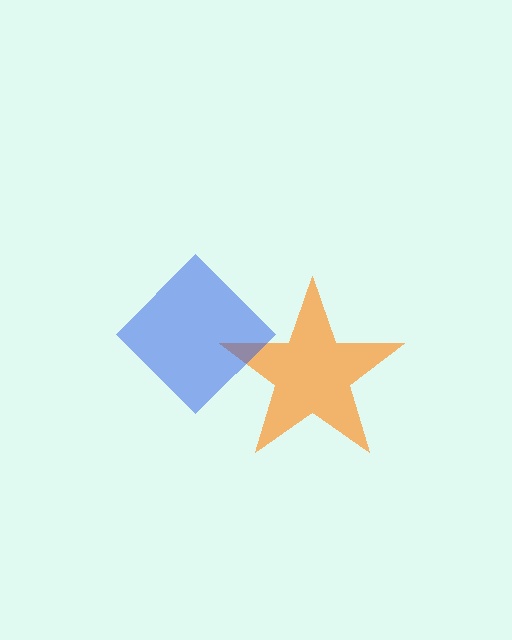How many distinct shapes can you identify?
There are 2 distinct shapes: an orange star, a blue diamond.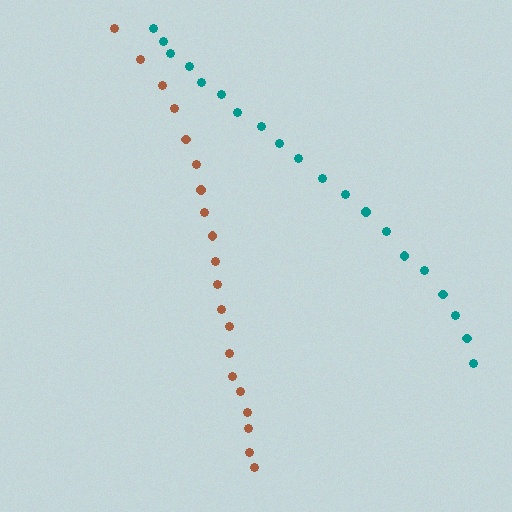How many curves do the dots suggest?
There are 2 distinct paths.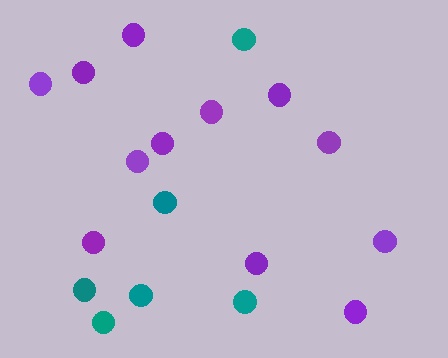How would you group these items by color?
There are 2 groups: one group of purple circles (12) and one group of teal circles (6).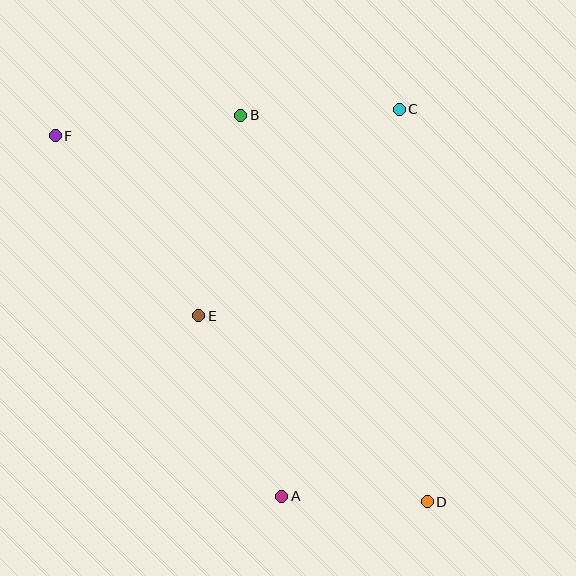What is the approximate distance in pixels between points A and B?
The distance between A and B is approximately 383 pixels.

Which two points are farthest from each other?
Points D and F are farthest from each other.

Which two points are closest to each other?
Points A and D are closest to each other.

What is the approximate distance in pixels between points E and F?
The distance between E and F is approximately 230 pixels.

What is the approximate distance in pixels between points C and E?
The distance between C and E is approximately 288 pixels.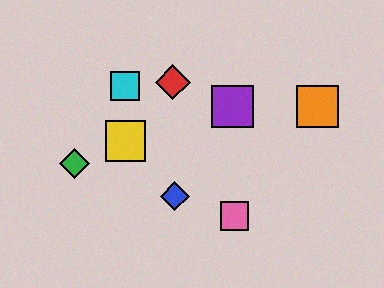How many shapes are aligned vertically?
2 shapes (the yellow square, the cyan square) are aligned vertically.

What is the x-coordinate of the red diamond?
The red diamond is at x≈173.